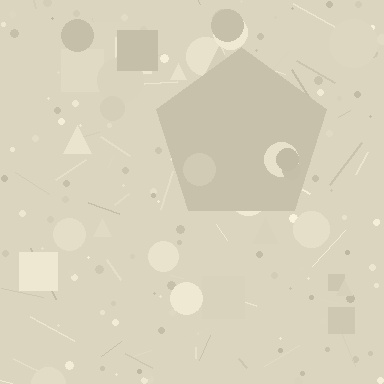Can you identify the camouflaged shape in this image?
The camouflaged shape is a pentagon.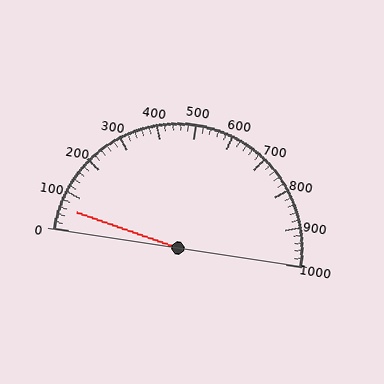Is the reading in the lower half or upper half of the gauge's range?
The reading is in the lower half of the range (0 to 1000).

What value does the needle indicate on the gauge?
The needle indicates approximately 60.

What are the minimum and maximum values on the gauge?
The gauge ranges from 0 to 1000.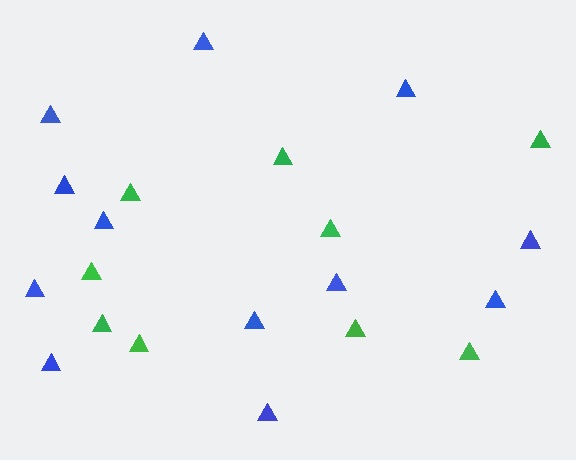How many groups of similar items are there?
There are 2 groups: one group of green triangles (9) and one group of blue triangles (12).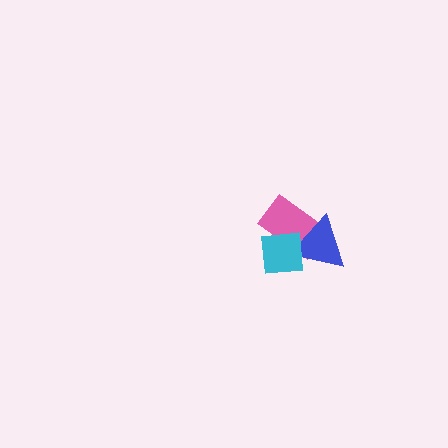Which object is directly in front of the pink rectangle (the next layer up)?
The blue triangle is directly in front of the pink rectangle.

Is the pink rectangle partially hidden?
Yes, it is partially covered by another shape.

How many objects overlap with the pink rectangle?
2 objects overlap with the pink rectangle.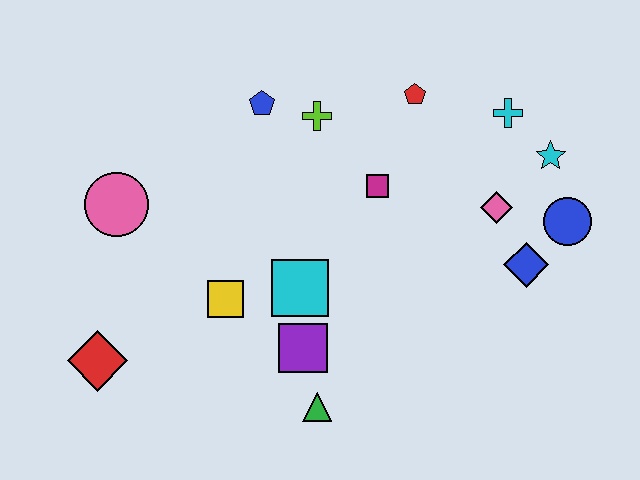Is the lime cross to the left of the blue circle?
Yes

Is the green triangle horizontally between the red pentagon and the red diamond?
Yes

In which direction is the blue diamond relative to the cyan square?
The blue diamond is to the right of the cyan square.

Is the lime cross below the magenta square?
No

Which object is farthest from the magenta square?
The red diamond is farthest from the magenta square.